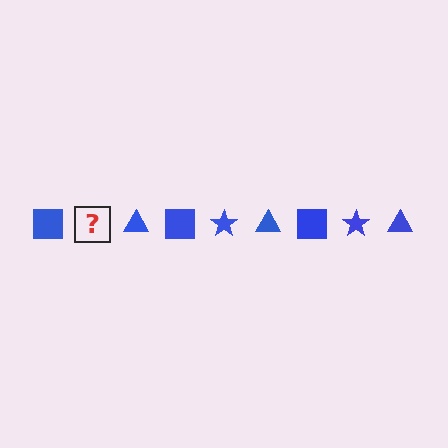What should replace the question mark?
The question mark should be replaced with a blue star.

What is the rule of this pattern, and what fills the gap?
The rule is that the pattern cycles through square, star, triangle shapes in blue. The gap should be filled with a blue star.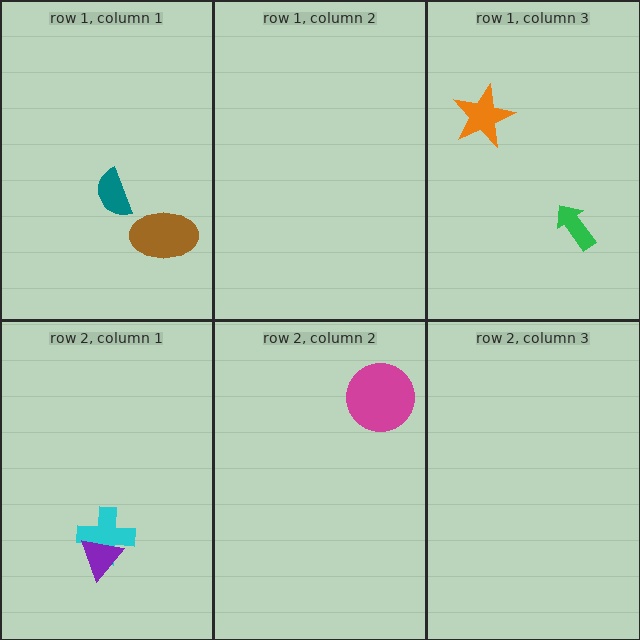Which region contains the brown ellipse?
The row 1, column 1 region.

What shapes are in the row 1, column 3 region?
The green arrow, the orange star.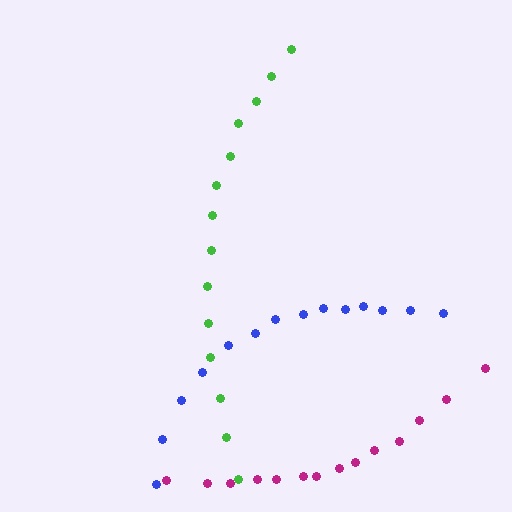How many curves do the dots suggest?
There are 3 distinct paths.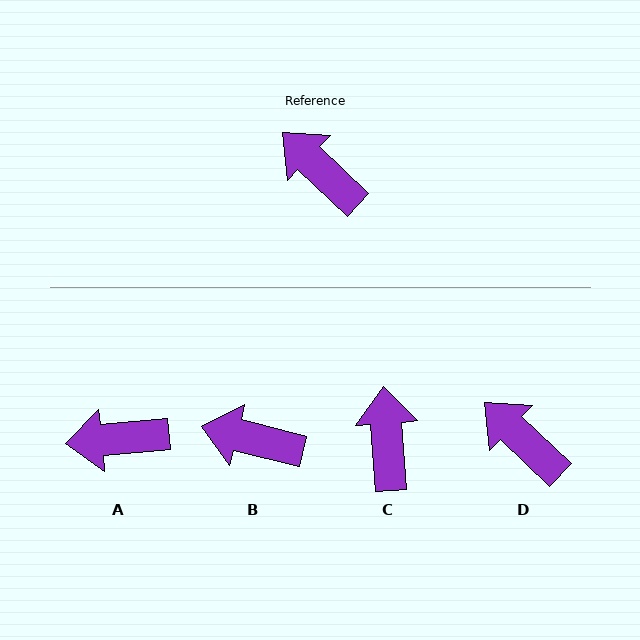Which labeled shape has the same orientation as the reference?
D.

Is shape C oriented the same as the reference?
No, it is off by about 42 degrees.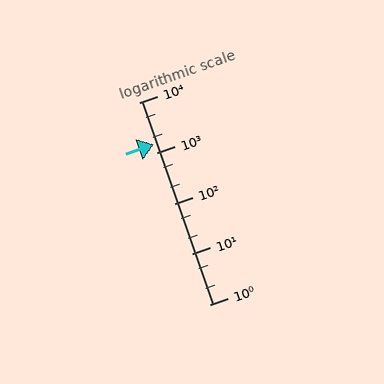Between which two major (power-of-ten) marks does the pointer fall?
The pointer is between 1000 and 10000.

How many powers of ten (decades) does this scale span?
The scale spans 4 decades, from 1 to 10000.